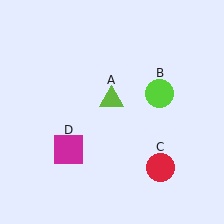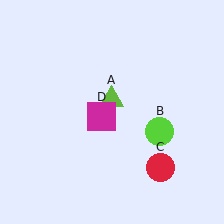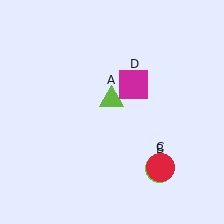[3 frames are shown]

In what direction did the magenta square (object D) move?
The magenta square (object D) moved up and to the right.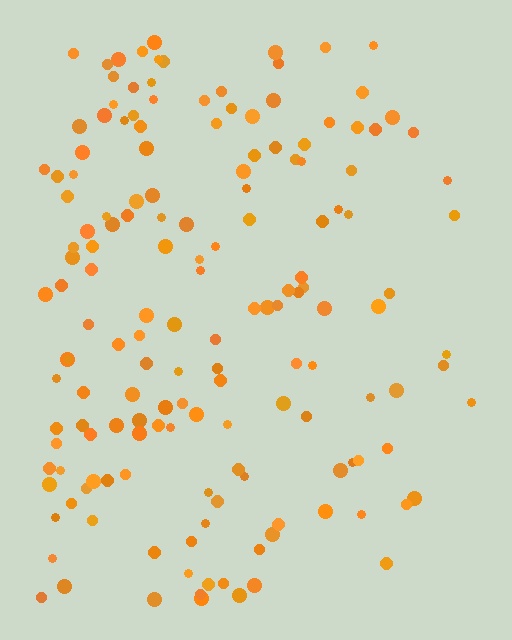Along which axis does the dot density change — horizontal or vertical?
Horizontal.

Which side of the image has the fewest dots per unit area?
The right.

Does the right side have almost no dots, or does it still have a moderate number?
Still a moderate number, just noticeably fewer than the left.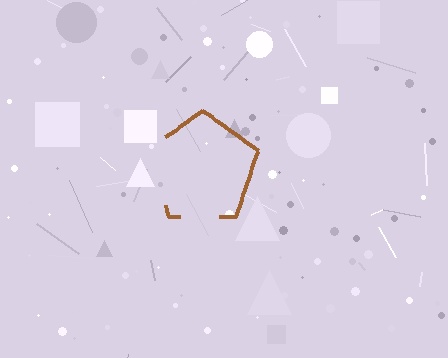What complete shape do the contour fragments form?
The contour fragments form a pentagon.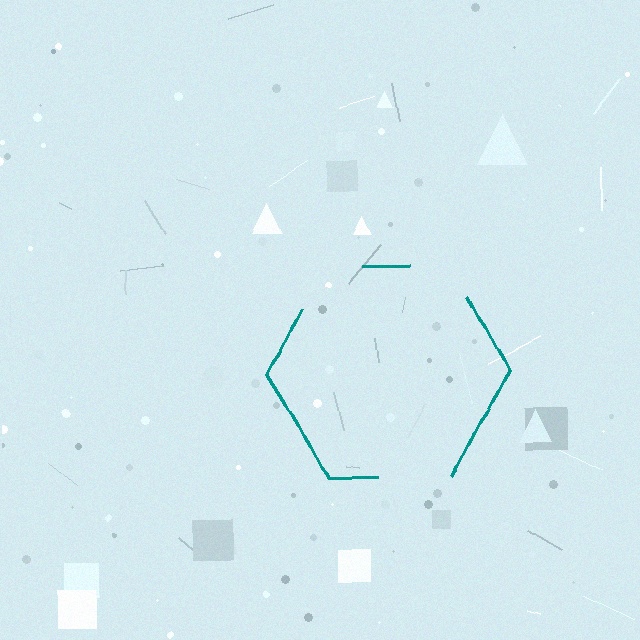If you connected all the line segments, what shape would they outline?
They would outline a hexagon.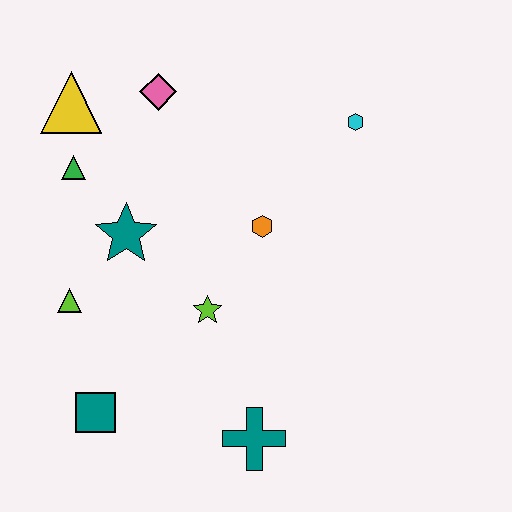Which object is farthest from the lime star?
The yellow triangle is farthest from the lime star.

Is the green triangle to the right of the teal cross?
No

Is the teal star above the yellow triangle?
No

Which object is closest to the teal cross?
The lime star is closest to the teal cross.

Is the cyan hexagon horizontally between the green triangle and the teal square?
No